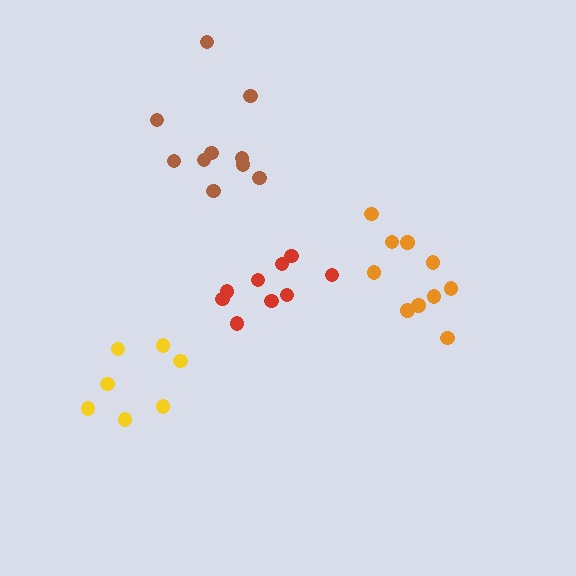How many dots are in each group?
Group 1: 7 dots, Group 2: 10 dots, Group 3: 9 dots, Group 4: 10 dots (36 total).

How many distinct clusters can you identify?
There are 4 distinct clusters.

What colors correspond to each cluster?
The clusters are colored: yellow, orange, red, brown.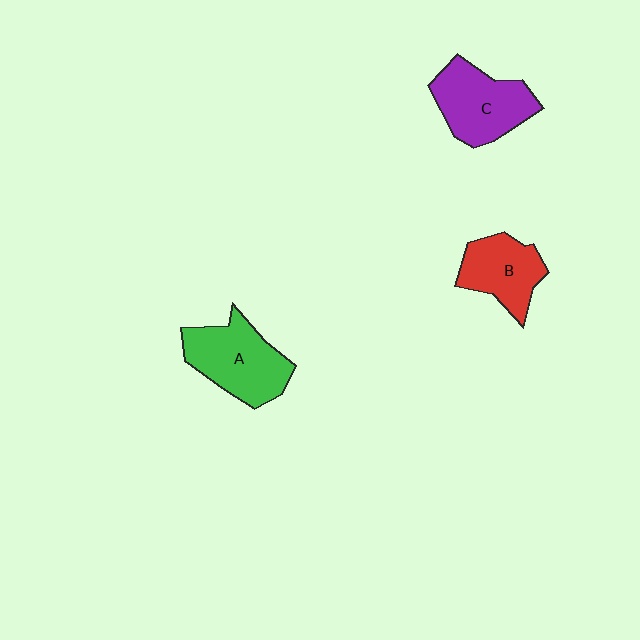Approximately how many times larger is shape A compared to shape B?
Approximately 1.3 times.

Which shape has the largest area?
Shape A (green).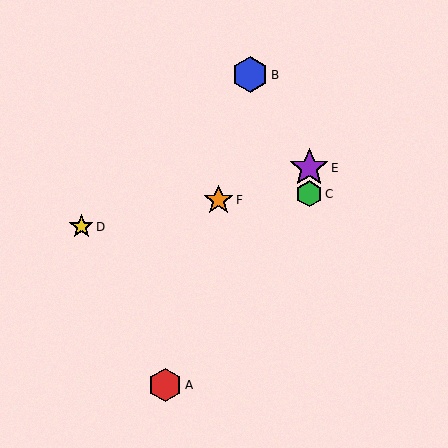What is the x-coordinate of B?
Object B is at x≈250.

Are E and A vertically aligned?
No, E is at x≈309 and A is at x≈165.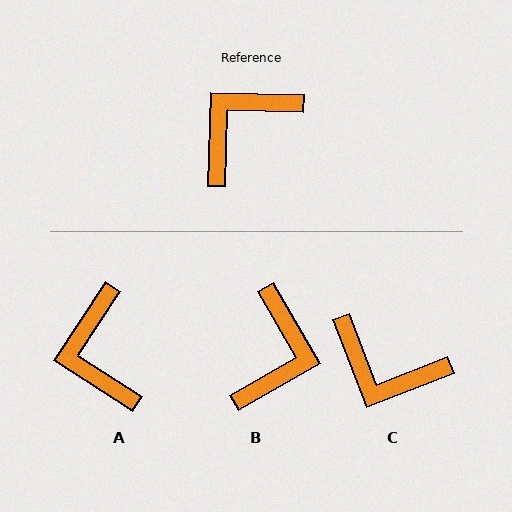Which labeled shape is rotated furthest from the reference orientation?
B, about 149 degrees away.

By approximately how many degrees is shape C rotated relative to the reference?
Approximately 113 degrees counter-clockwise.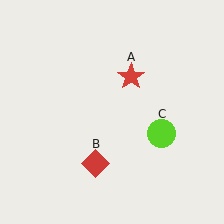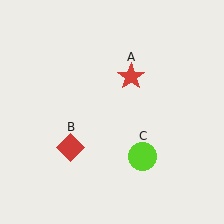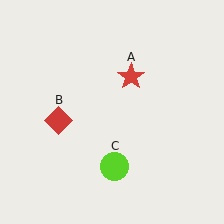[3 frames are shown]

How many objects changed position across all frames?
2 objects changed position: red diamond (object B), lime circle (object C).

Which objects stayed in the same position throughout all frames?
Red star (object A) remained stationary.